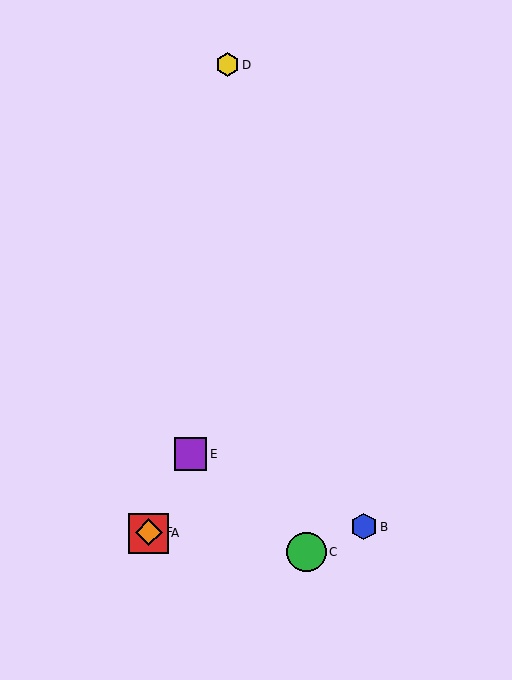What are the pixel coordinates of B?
Object B is at (364, 527).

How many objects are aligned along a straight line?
3 objects (A, E, F) are aligned along a straight line.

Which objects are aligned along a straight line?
Objects A, E, F are aligned along a straight line.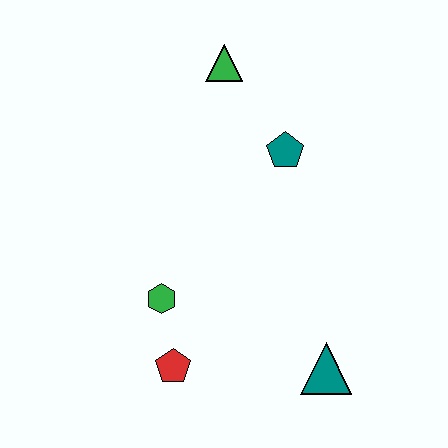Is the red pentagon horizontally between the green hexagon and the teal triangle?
Yes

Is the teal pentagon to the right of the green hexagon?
Yes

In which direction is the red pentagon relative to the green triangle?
The red pentagon is below the green triangle.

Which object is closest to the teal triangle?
The red pentagon is closest to the teal triangle.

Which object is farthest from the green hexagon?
The green triangle is farthest from the green hexagon.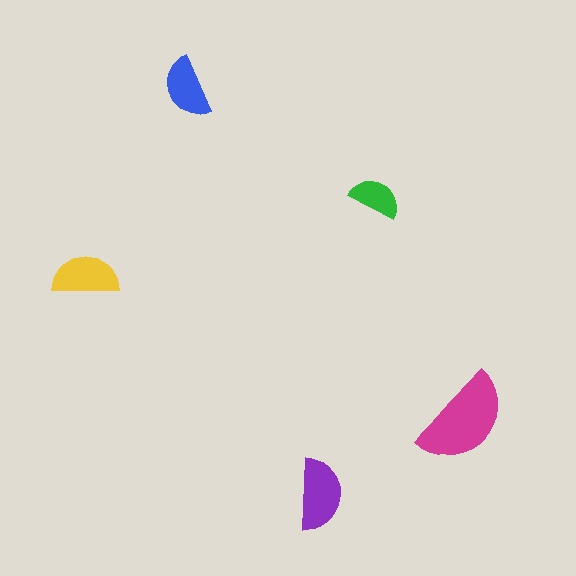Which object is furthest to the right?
The magenta semicircle is rightmost.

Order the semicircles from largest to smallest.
the magenta one, the purple one, the yellow one, the blue one, the green one.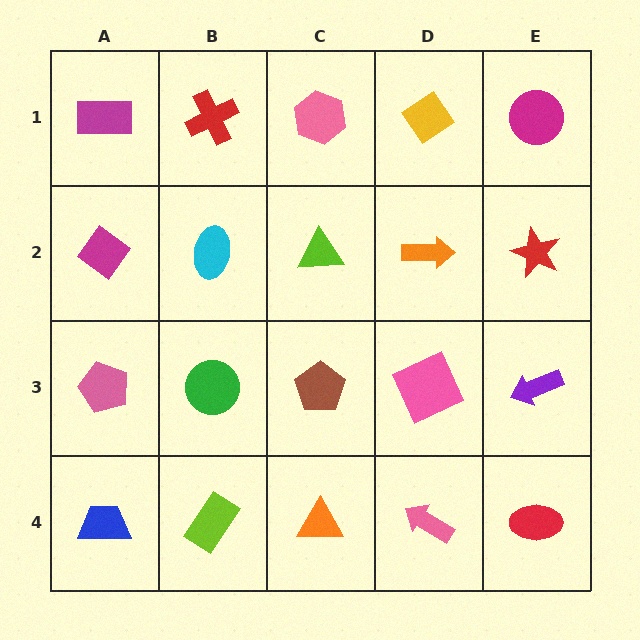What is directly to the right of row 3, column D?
A purple arrow.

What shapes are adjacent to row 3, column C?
A lime triangle (row 2, column C), an orange triangle (row 4, column C), a green circle (row 3, column B), a pink square (row 3, column D).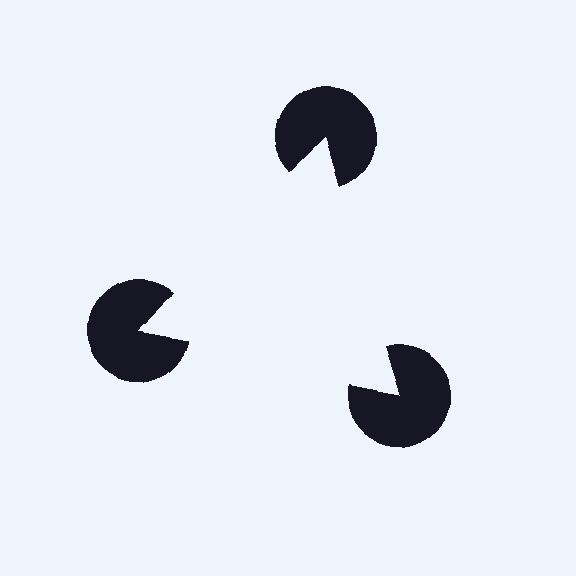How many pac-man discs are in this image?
There are 3 — one at each vertex of the illusory triangle.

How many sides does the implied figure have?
3 sides.